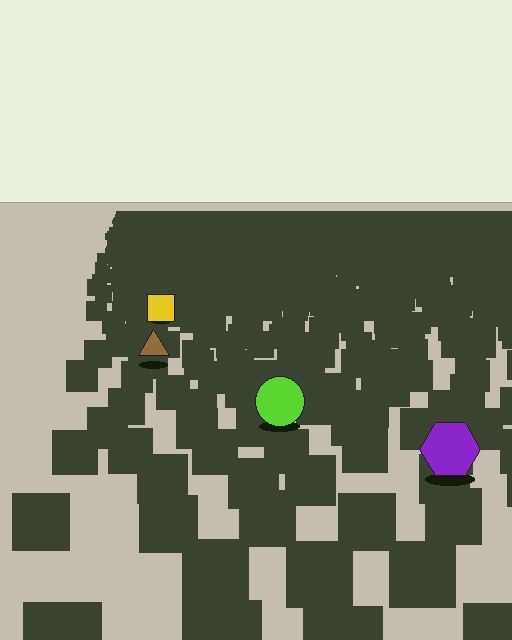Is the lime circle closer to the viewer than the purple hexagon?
No. The purple hexagon is closer — you can tell from the texture gradient: the ground texture is coarser near it.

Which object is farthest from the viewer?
The yellow square is farthest from the viewer. It appears smaller and the ground texture around it is denser.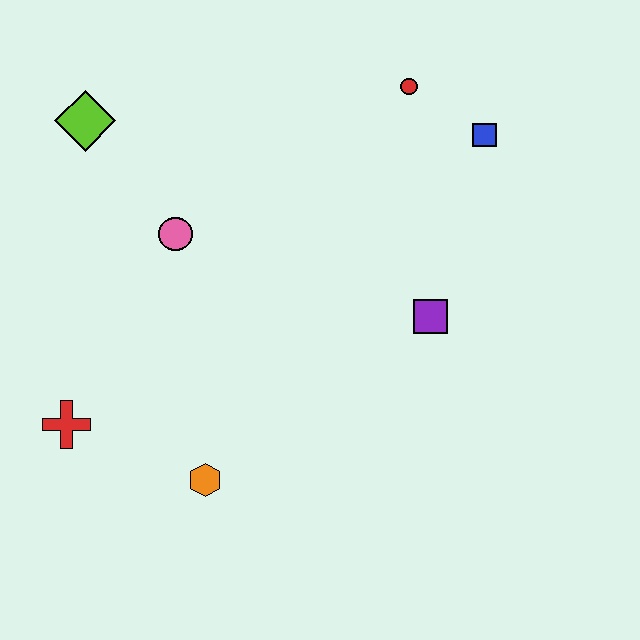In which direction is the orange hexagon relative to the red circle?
The orange hexagon is below the red circle.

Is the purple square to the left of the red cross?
No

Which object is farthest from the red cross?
The blue square is farthest from the red cross.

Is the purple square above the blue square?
No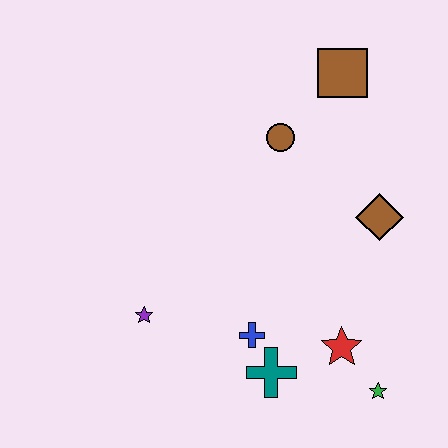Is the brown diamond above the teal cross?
Yes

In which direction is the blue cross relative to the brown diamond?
The blue cross is to the left of the brown diamond.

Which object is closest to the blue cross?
The teal cross is closest to the blue cross.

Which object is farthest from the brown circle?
The green star is farthest from the brown circle.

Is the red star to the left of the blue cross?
No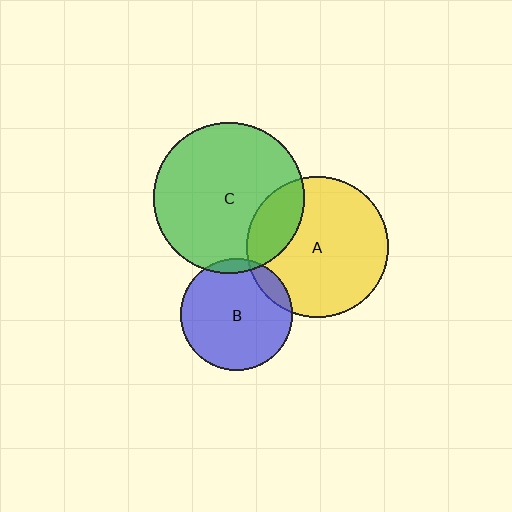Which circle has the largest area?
Circle C (green).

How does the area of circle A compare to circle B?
Approximately 1.6 times.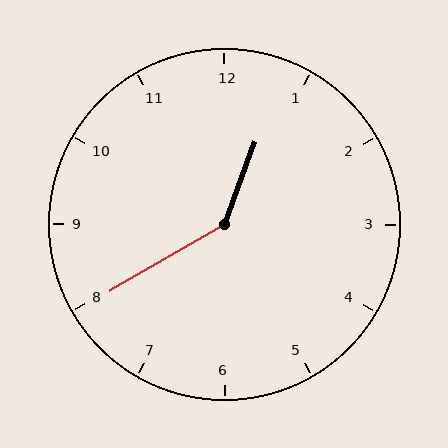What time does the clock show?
12:40.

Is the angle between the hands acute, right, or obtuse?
It is obtuse.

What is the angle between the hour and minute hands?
Approximately 140 degrees.